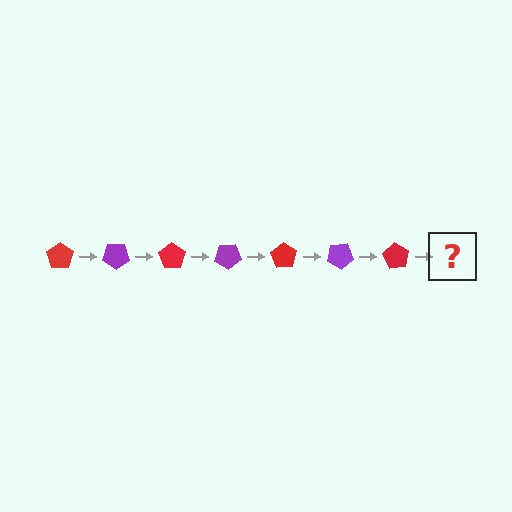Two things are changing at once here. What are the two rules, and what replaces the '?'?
The two rules are that it rotates 35 degrees each step and the color cycles through red and purple. The '?' should be a purple pentagon, rotated 245 degrees from the start.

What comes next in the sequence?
The next element should be a purple pentagon, rotated 245 degrees from the start.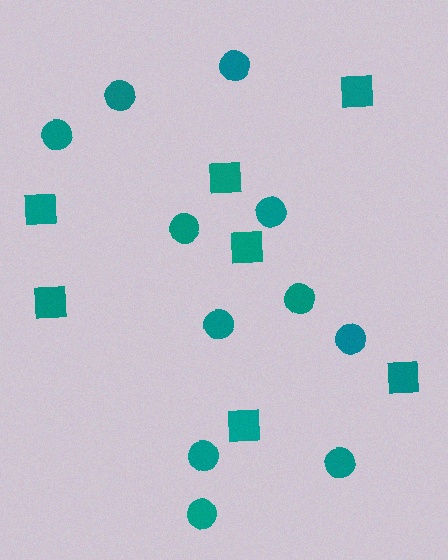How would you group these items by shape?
There are 2 groups: one group of circles (11) and one group of squares (7).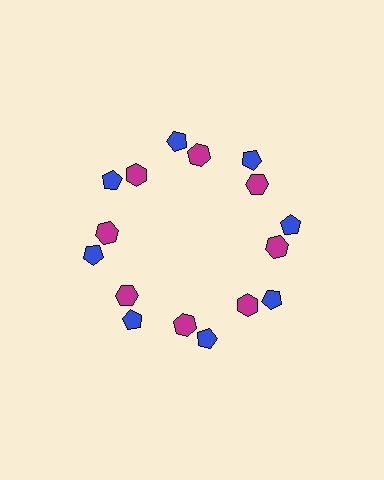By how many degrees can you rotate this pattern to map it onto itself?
The pattern maps onto itself every 45 degrees of rotation.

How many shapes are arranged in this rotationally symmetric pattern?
There are 16 shapes, arranged in 8 groups of 2.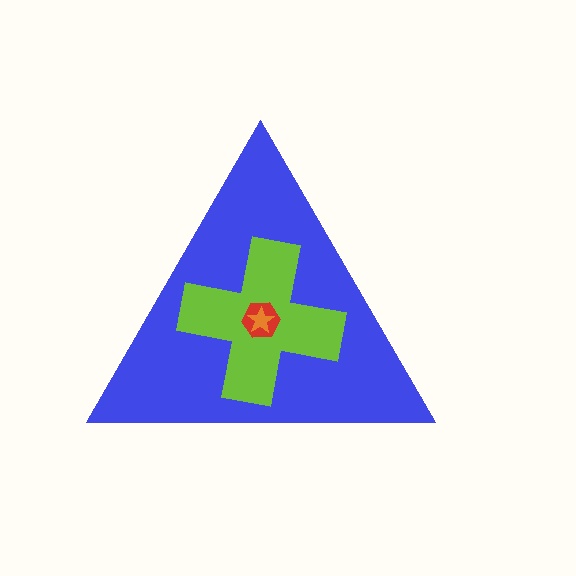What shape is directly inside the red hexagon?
The orange star.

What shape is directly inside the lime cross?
The red hexagon.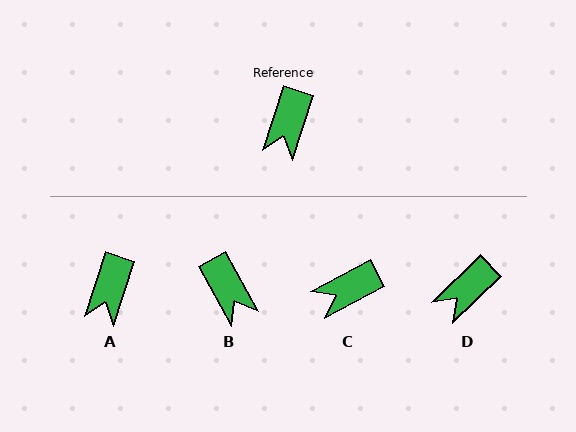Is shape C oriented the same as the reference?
No, it is off by about 44 degrees.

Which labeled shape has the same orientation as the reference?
A.